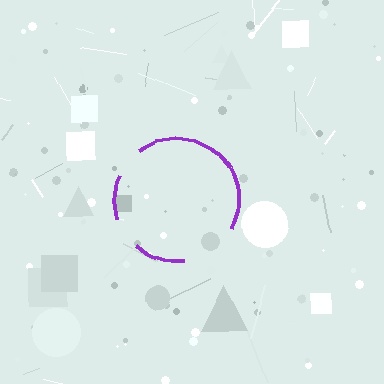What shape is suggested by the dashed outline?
The dashed outline suggests a circle.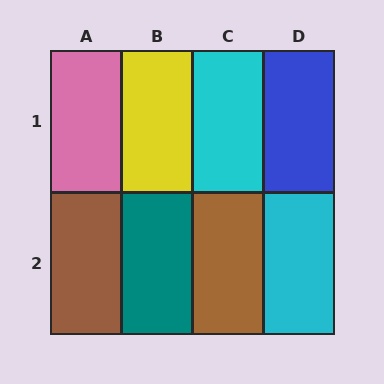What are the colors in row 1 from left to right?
Pink, yellow, cyan, blue.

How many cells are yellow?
1 cell is yellow.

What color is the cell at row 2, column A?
Brown.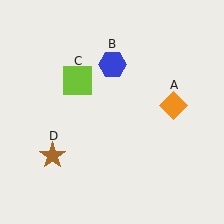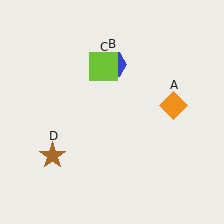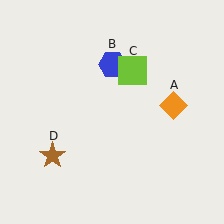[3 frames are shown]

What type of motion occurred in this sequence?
The lime square (object C) rotated clockwise around the center of the scene.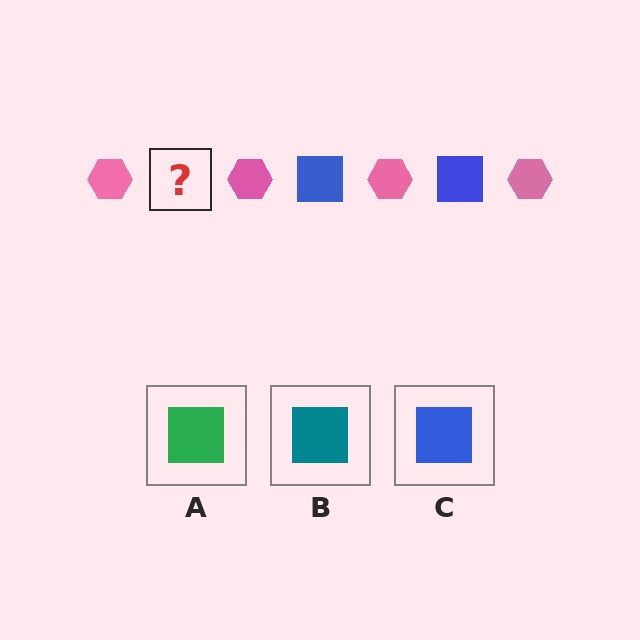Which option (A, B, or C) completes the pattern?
C.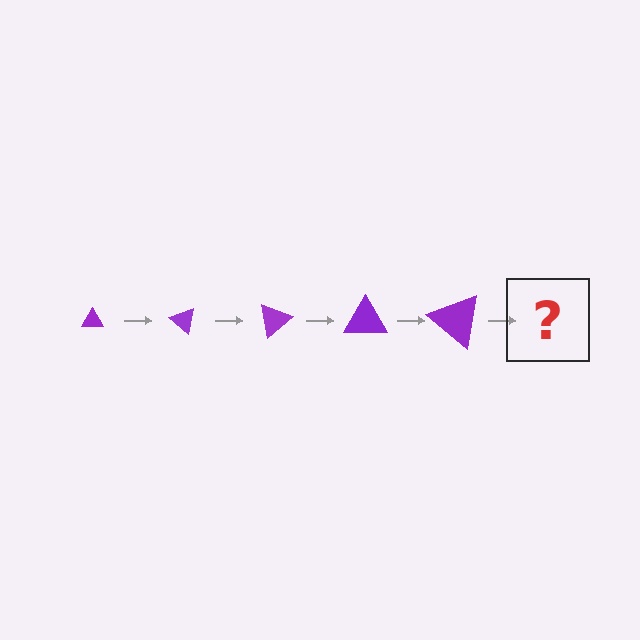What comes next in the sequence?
The next element should be a triangle, larger than the previous one and rotated 200 degrees from the start.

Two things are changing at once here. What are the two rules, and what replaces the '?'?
The two rules are that the triangle grows larger each step and it rotates 40 degrees each step. The '?' should be a triangle, larger than the previous one and rotated 200 degrees from the start.